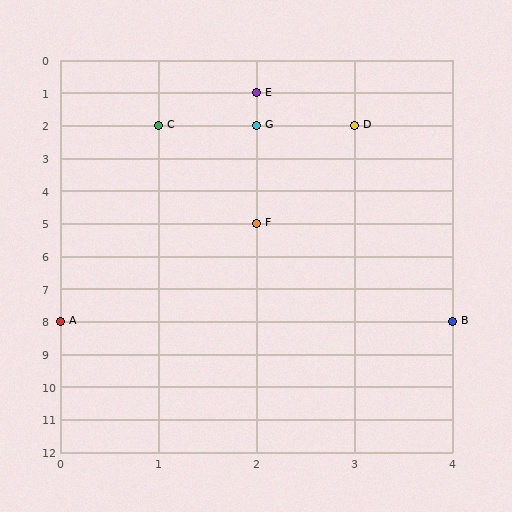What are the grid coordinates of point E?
Point E is at grid coordinates (2, 1).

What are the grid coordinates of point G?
Point G is at grid coordinates (2, 2).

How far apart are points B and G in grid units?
Points B and G are 2 columns and 6 rows apart (about 6.3 grid units diagonally).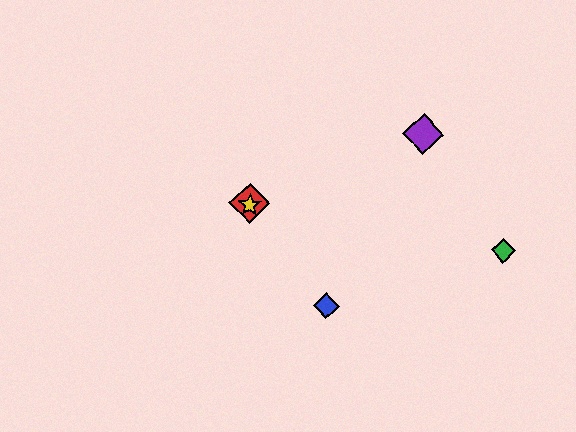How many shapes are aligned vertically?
2 shapes (the red diamond, the yellow star) are aligned vertically.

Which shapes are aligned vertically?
The red diamond, the yellow star are aligned vertically.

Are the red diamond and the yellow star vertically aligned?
Yes, both are at x≈250.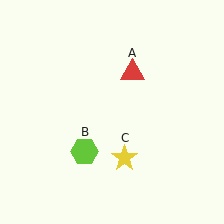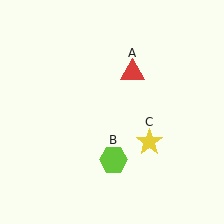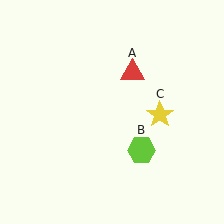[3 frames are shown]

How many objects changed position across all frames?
2 objects changed position: lime hexagon (object B), yellow star (object C).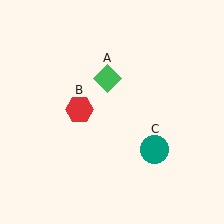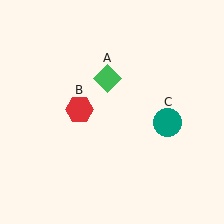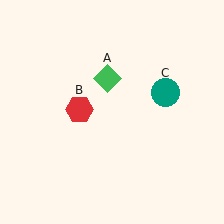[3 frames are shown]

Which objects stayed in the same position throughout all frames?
Green diamond (object A) and red hexagon (object B) remained stationary.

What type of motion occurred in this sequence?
The teal circle (object C) rotated counterclockwise around the center of the scene.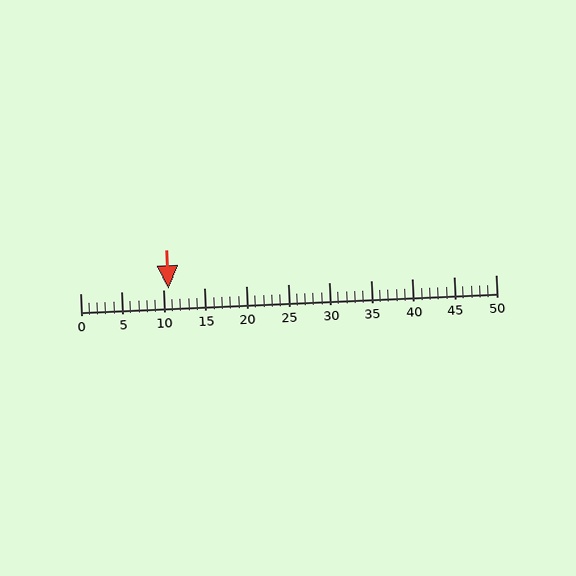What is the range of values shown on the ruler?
The ruler shows values from 0 to 50.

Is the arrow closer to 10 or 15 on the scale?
The arrow is closer to 10.